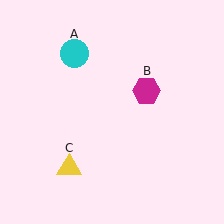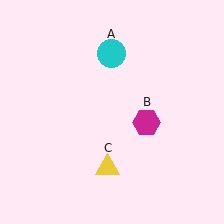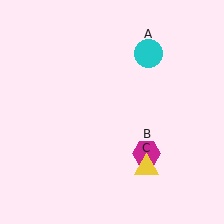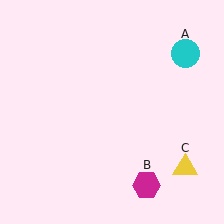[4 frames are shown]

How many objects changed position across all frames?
3 objects changed position: cyan circle (object A), magenta hexagon (object B), yellow triangle (object C).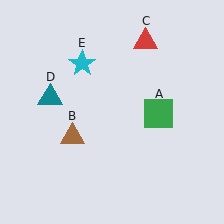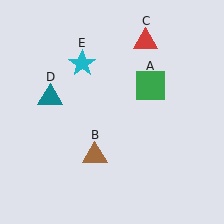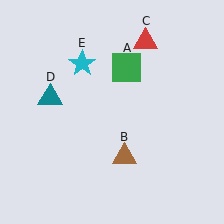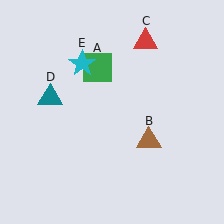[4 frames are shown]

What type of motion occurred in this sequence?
The green square (object A), brown triangle (object B) rotated counterclockwise around the center of the scene.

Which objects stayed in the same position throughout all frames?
Red triangle (object C) and teal triangle (object D) and cyan star (object E) remained stationary.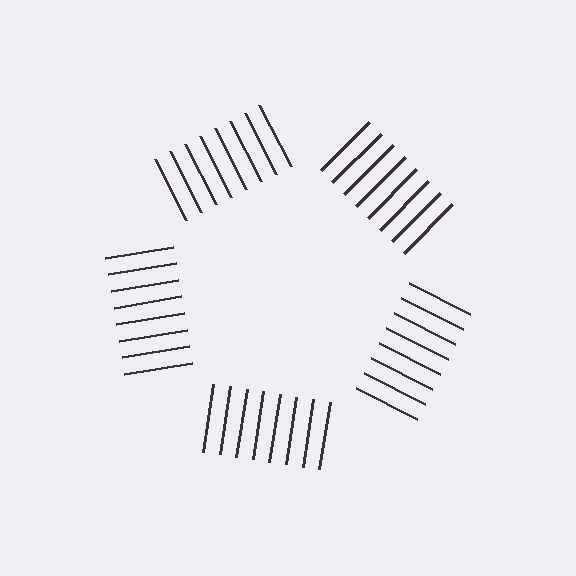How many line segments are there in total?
40 — 8 along each of the 5 edges.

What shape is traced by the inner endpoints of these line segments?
An illusory pentagon — the line segments terminate on its edges but no continuous stroke is drawn.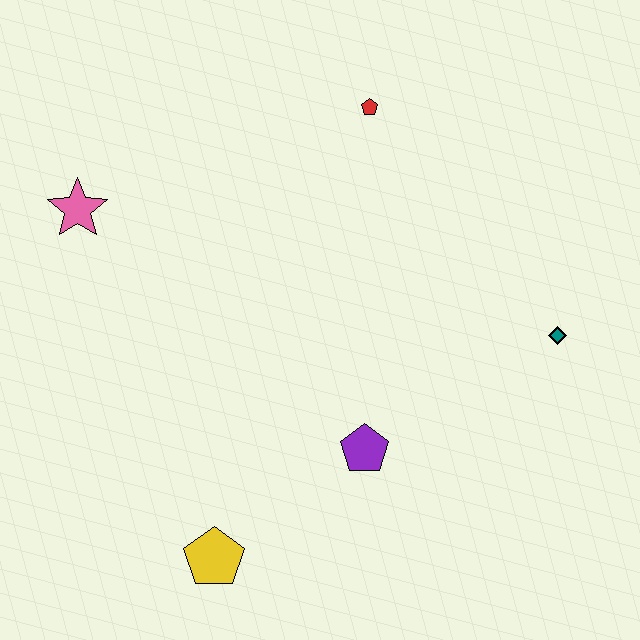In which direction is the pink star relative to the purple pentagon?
The pink star is to the left of the purple pentagon.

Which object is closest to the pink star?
The red pentagon is closest to the pink star.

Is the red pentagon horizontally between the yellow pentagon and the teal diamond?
Yes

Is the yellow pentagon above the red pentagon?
No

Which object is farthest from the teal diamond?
The pink star is farthest from the teal diamond.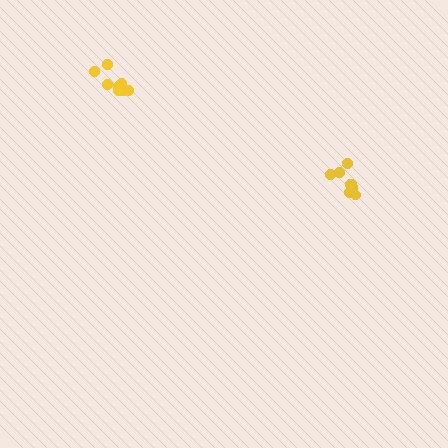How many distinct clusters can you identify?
There are 2 distinct clusters.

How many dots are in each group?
Group 1: 8 dots, Group 2: 9 dots (17 total).